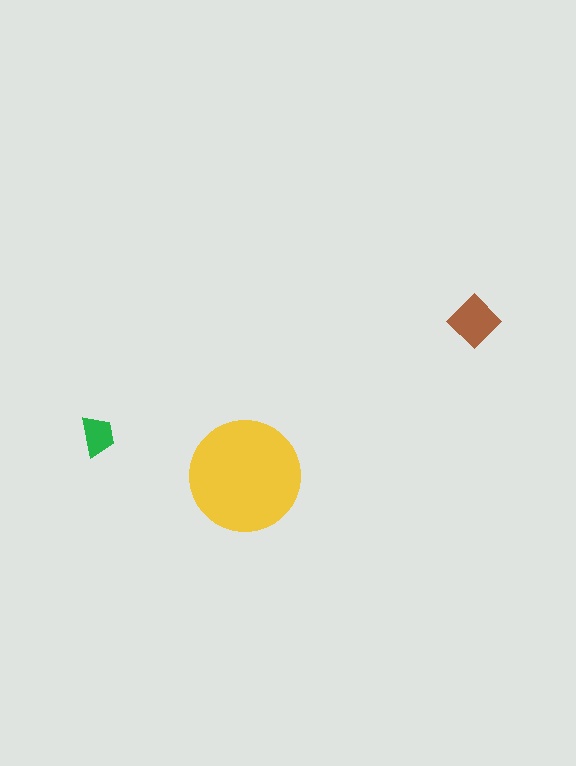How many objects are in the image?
There are 3 objects in the image.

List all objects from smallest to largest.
The green trapezoid, the brown diamond, the yellow circle.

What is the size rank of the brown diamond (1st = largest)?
2nd.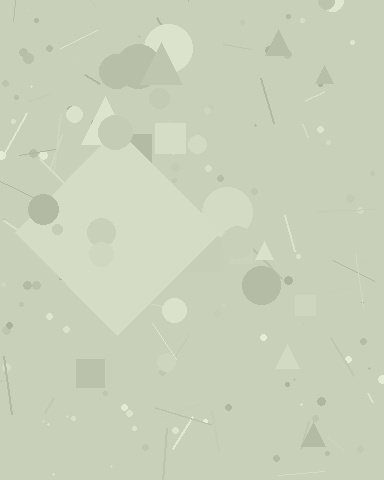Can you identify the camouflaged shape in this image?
The camouflaged shape is a diamond.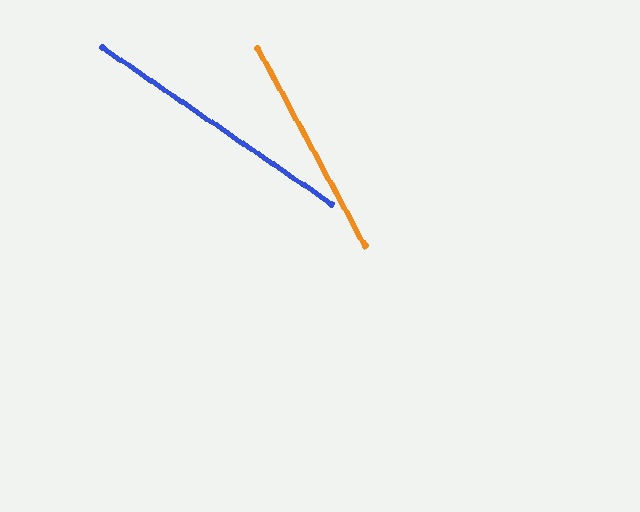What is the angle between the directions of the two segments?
Approximately 27 degrees.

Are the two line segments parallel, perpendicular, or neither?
Neither parallel nor perpendicular — they differ by about 27°.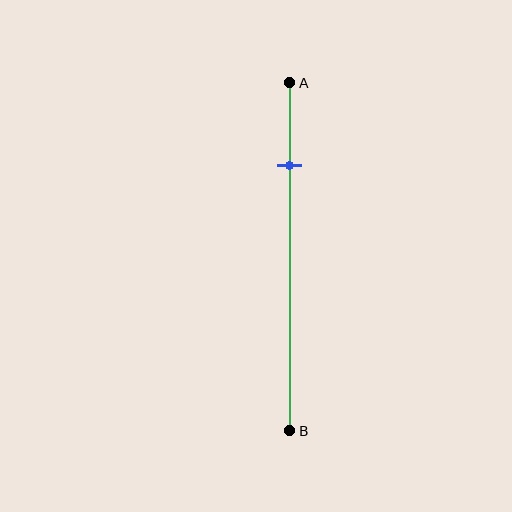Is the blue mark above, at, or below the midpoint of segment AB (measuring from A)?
The blue mark is above the midpoint of segment AB.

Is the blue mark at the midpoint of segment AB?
No, the mark is at about 25% from A, not at the 50% midpoint.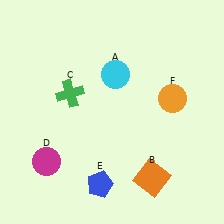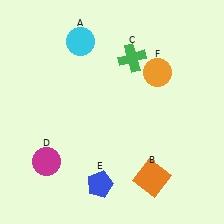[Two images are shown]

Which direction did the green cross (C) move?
The green cross (C) moved right.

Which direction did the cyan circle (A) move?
The cyan circle (A) moved left.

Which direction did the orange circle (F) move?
The orange circle (F) moved up.